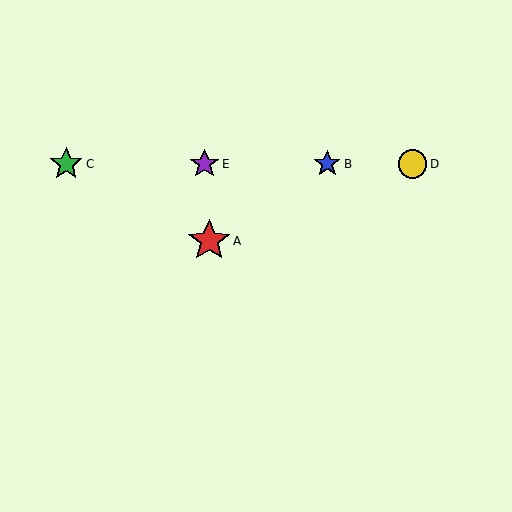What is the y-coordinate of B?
Object B is at y≈164.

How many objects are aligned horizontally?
4 objects (B, C, D, E) are aligned horizontally.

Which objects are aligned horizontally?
Objects B, C, D, E are aligned horizontally.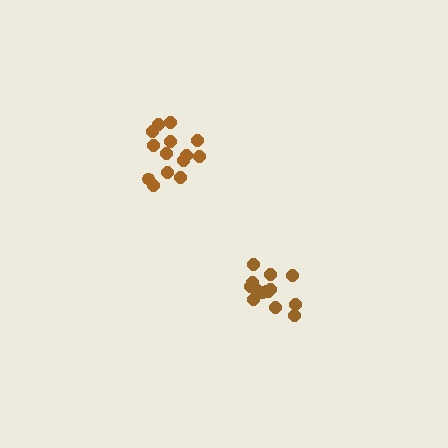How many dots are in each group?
Group 1: 14 dots, Group 2: 14 dots (28 total).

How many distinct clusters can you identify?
There are 2 distinct clusters.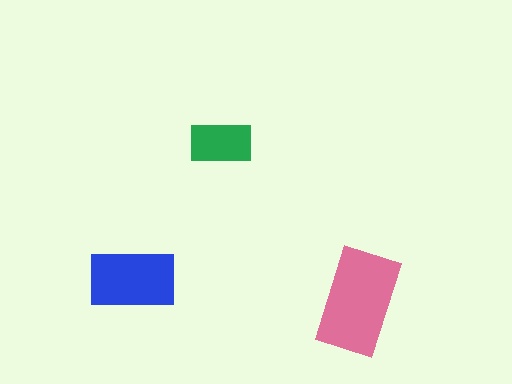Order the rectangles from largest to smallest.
the pink one, the blue one, the green one.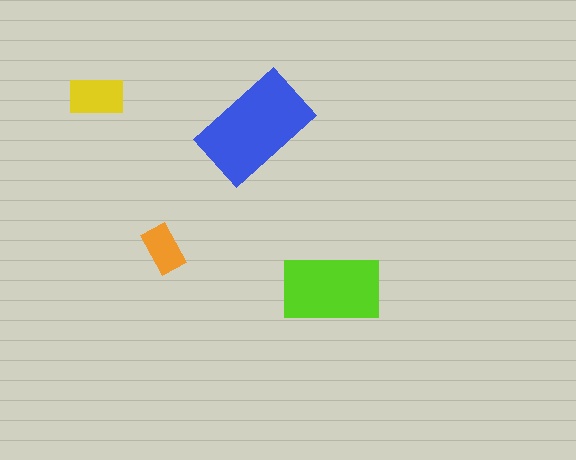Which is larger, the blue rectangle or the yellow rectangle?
The blue one.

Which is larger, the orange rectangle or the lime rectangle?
The lime one.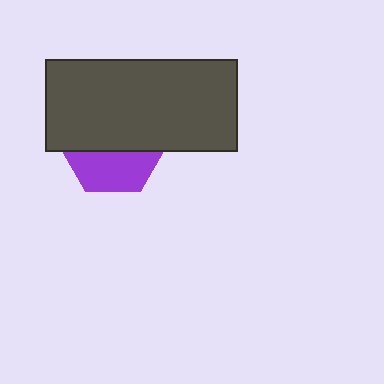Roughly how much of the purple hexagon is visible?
A small part of it is visible (roughly 40%).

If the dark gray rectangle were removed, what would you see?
You would see the complete purple hexagon.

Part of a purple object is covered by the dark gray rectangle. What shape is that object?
It is a hexagon.